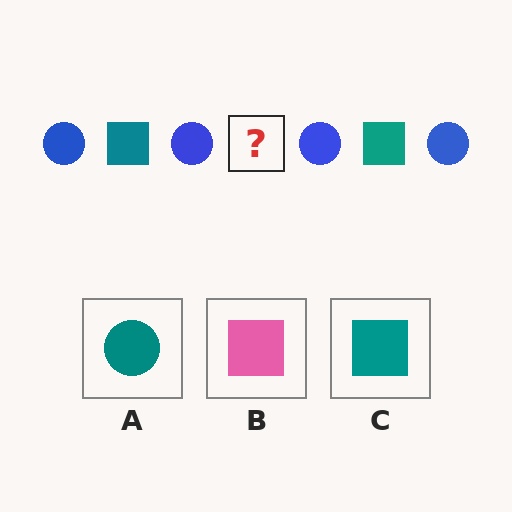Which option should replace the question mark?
Option C.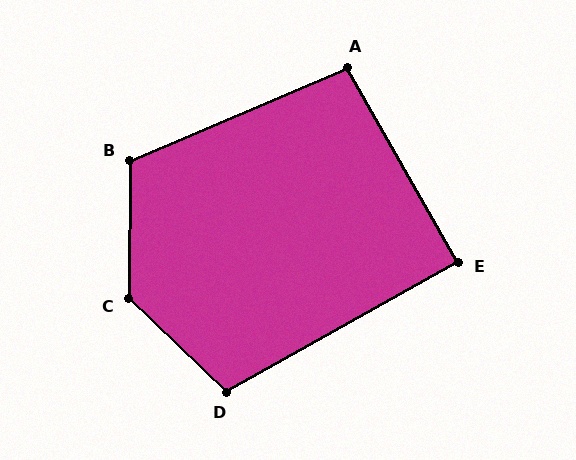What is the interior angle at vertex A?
Approximately 96 degrees (obtuse).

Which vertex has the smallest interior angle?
E, at approximately 90 degrees.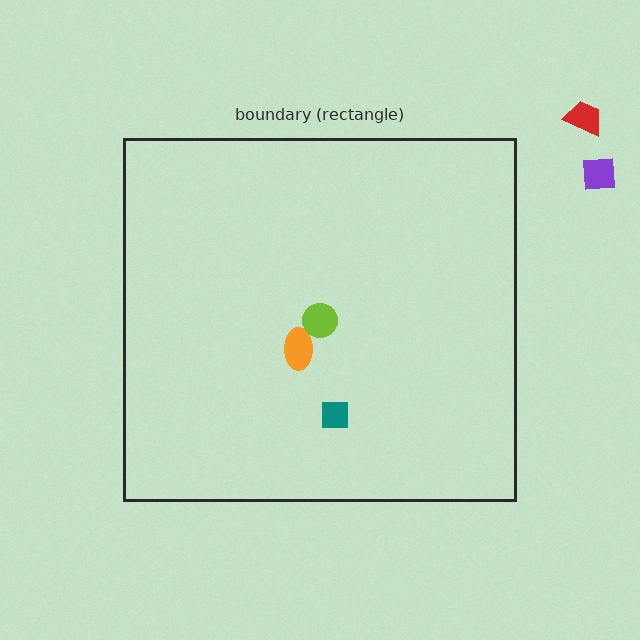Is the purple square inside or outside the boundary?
Outside.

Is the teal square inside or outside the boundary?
Inside.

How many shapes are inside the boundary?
3 inside, 2 outside.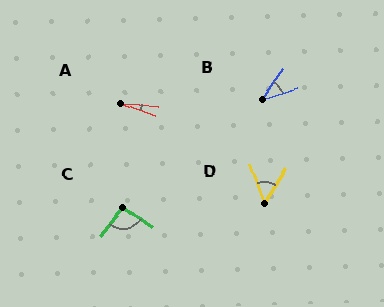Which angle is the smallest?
A, at approximately 15 degrees.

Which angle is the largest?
C, at approximately 92 degrees.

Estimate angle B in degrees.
Approximately 37 degrees.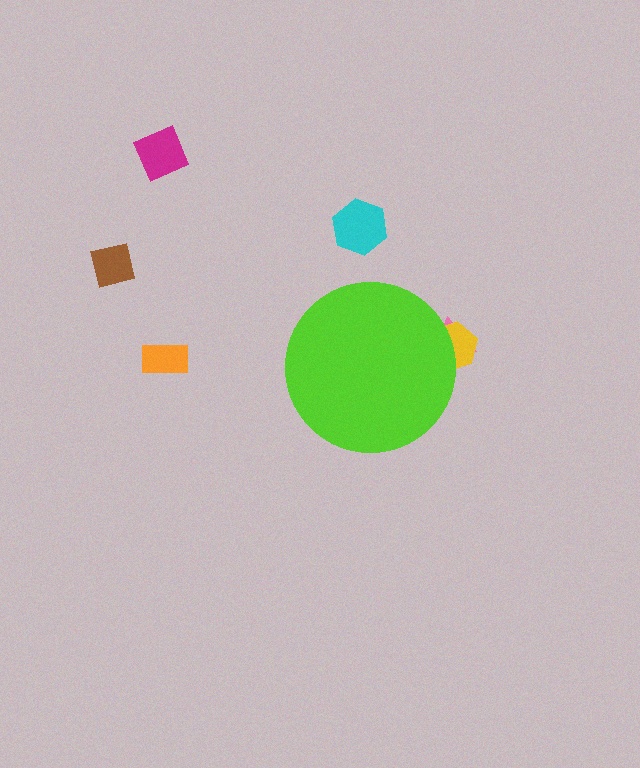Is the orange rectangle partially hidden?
No, the orange rectangle is fully visible.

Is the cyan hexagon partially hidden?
No, the cyan hexagon is fully visible.